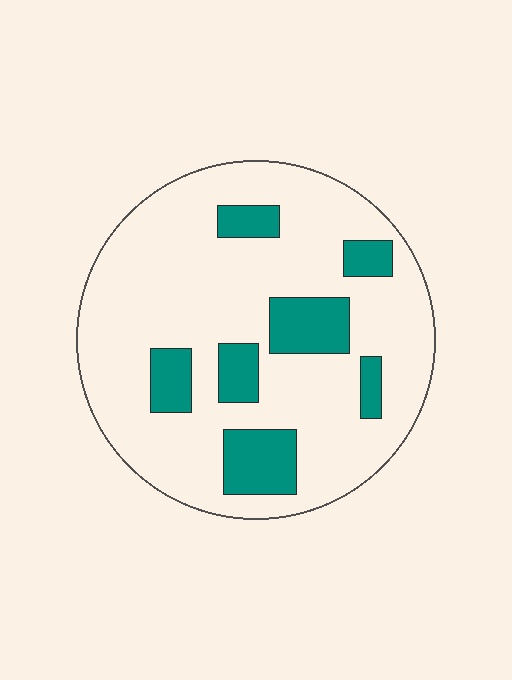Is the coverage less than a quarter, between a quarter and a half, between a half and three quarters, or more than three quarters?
Less than a quarter.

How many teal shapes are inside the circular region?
7.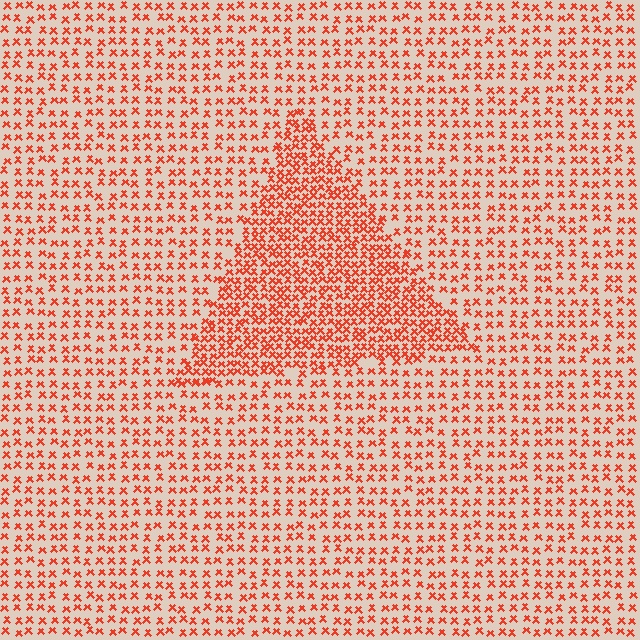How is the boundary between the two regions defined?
The boundary is defined by a change in element density (approximately 2.0x ratio). All elements are the same color, size, and shape.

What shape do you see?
I see a triangle.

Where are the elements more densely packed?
The elements are more densely packed inside the triangle boundary.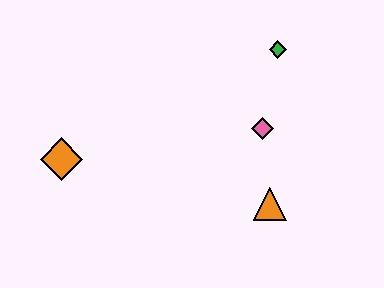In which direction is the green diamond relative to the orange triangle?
The green diamond is above the orange triangle.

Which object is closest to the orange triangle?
The pink diamond is closest to the orange triangle.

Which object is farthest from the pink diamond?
The orange diamond is farthest from the pink diamond.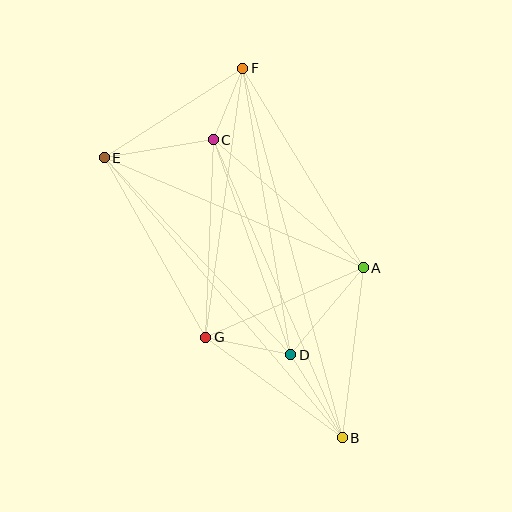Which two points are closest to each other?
Points C and F are closest to each other.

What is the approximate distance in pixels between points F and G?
The distance between F and G is approximately 272 pixels.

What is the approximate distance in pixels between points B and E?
The distance between B and E is approximately 368 pixels.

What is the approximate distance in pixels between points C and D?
The distance between C and D is approximately 229 pixels.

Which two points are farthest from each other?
Points B and F are farthest from each other.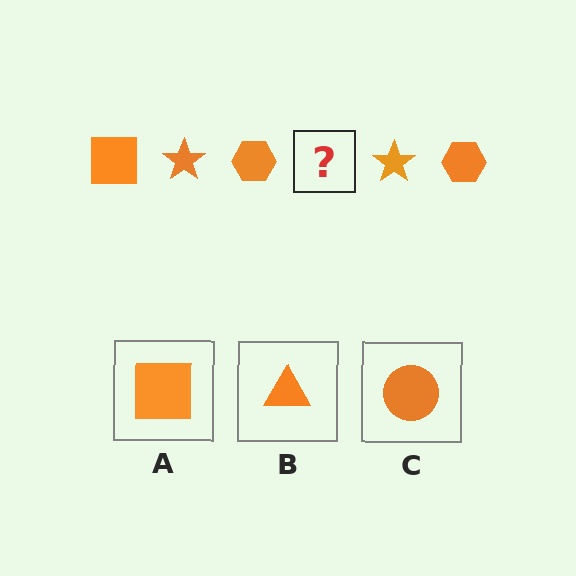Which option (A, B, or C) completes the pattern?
A.